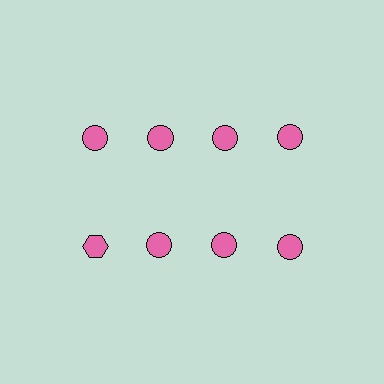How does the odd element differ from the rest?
It has a different shape: hexagon instead of circle.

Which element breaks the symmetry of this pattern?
The pink hexagon in the second row, leftmost column breaks the symmetry. All other shapes are pink circles.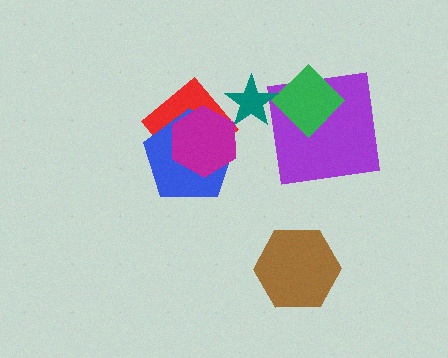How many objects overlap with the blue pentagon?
2 objects overlap with the blue pentagon.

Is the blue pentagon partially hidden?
Yes, it is partially covered by another shape.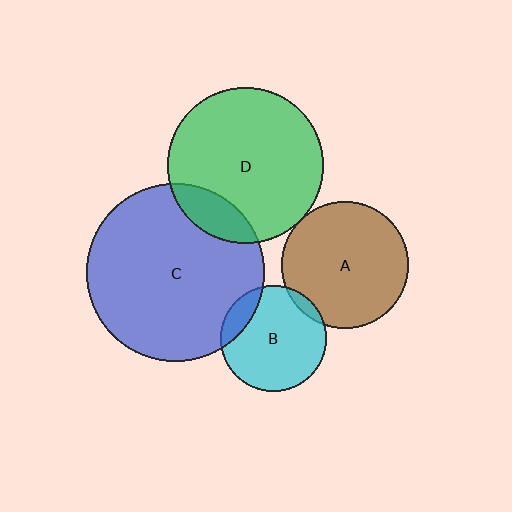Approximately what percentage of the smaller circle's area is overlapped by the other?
Approximately 15%.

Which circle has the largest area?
Circle C (blue).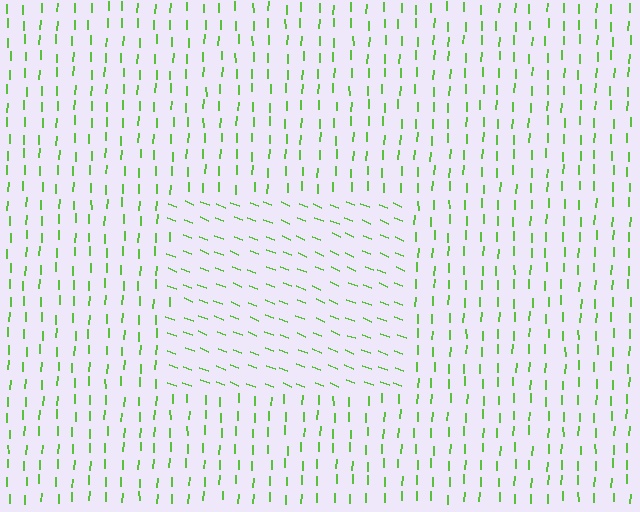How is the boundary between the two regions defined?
The boundary is defined purely by a change in line orientation (approximately 70 degrees difference). All lines are the same color and thickness.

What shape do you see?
I see a rectangle.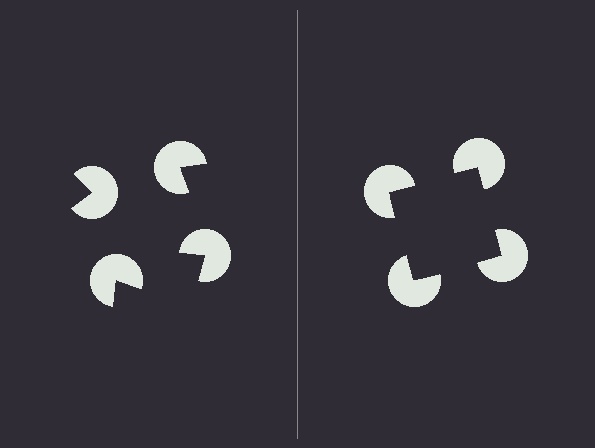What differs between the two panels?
The pac-man discs are positioned identically on both sides; only the wedge orientations differ. On the right they align to a square; on the left they are misaligned.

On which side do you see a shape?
An illusory square appears on the right side. On the left side the wedge cuts are rotated, so no coherent shape forms.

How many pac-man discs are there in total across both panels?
8 — 4 on each side.